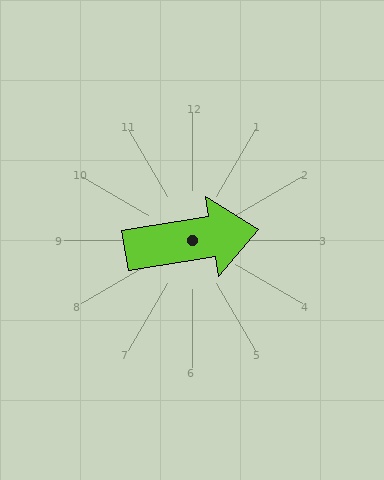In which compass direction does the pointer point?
East.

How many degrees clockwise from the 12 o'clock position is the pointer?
Approximately 81 degrees.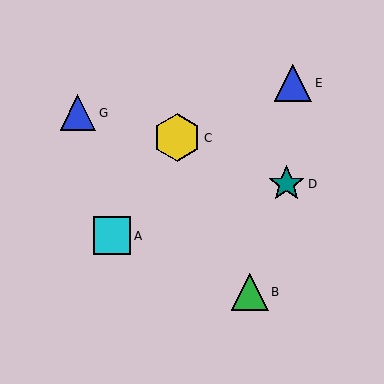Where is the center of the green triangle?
The center of the green triangle is at (250, 292).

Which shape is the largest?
The yellow hexagon (labeled C) is the largest.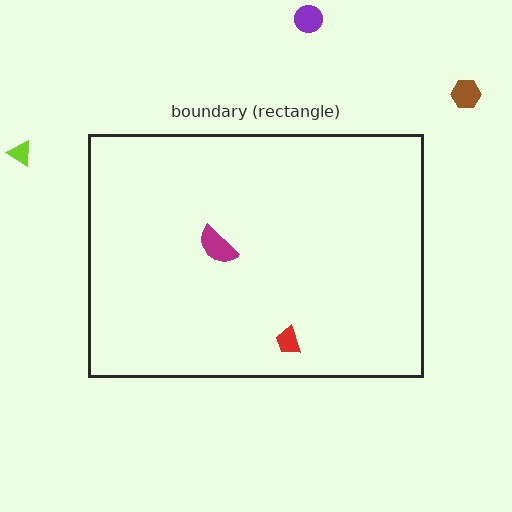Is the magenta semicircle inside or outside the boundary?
Inside.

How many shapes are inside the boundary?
2 inside, 3 outside.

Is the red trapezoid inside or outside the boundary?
Inside.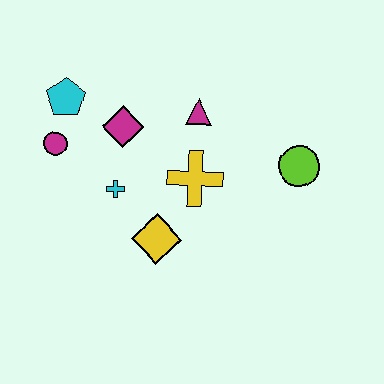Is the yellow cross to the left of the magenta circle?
No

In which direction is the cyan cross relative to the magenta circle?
The cyan cross is to the right of the magenta circle.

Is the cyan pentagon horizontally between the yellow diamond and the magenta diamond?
No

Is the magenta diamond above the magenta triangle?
No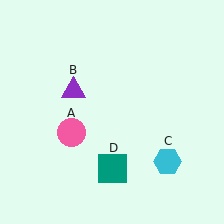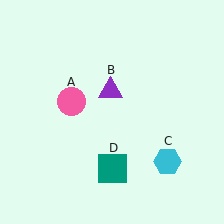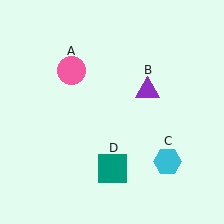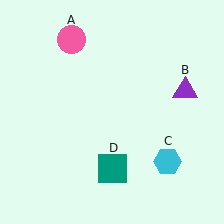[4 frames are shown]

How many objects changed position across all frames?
2 objects changed position: pink circle (object A), purple triangle (object B).